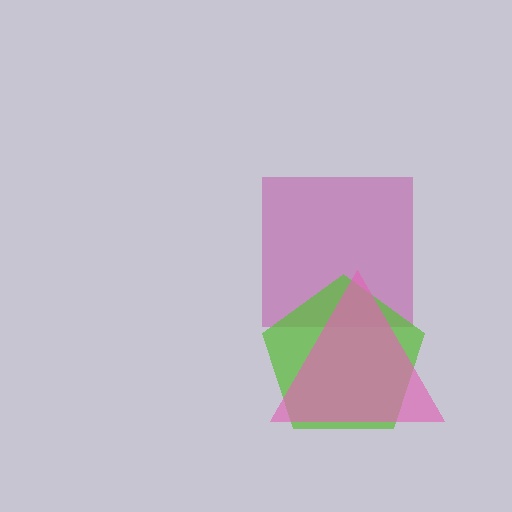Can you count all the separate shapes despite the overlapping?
Yes, there are 3 separate shapes.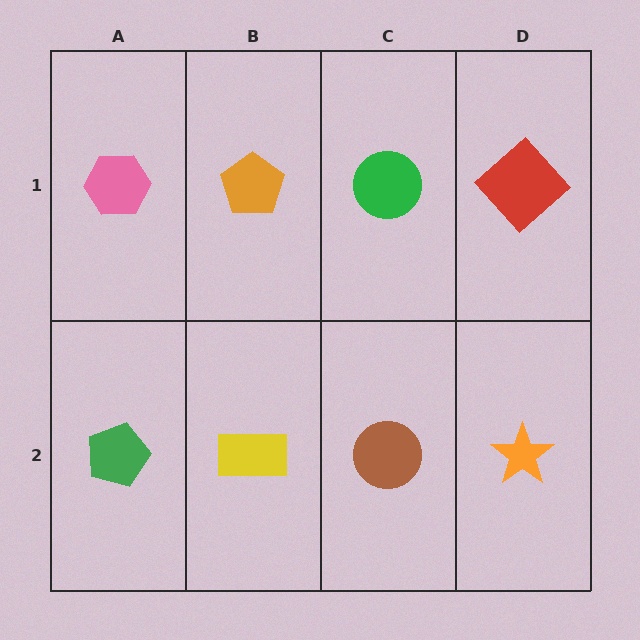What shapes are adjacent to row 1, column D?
An orange star (row 2, column D), a green circle (row 1, column C).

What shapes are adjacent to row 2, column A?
A pink hexagon (row 1, column A), a yellow rectangle (row 2, column B).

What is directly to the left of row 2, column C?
A yellow rectangle.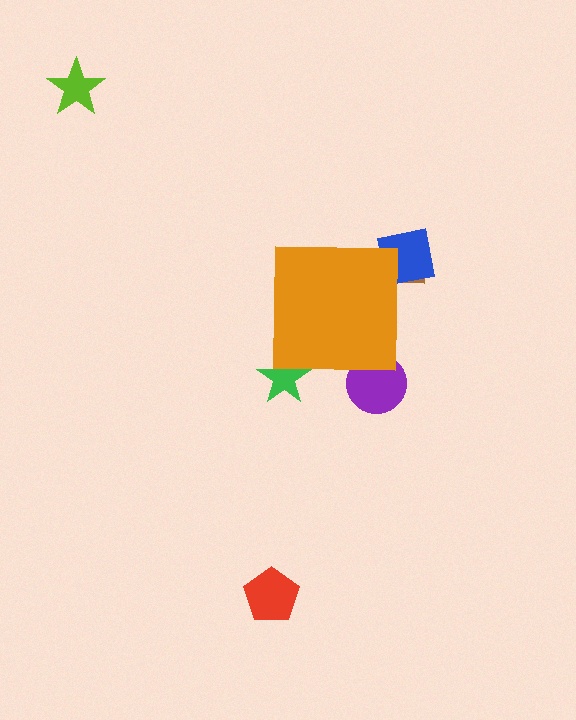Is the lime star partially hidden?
No, the lime star is fully visible.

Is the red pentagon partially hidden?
No, the red pentagon is fully visible.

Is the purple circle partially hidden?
Yes, the purple circle is partially hidden behind the orange square.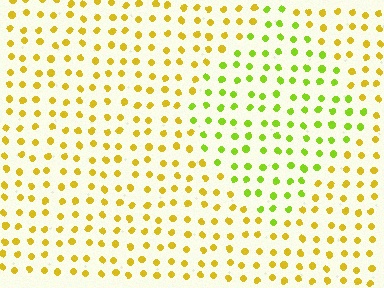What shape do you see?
I see a diamond.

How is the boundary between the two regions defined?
The boundary is defined purely by a slight shift in hue (about 37 degrees). Spacing, size, and orientation are identical on both sides.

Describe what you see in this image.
The image is filled with small yellow elements in a uniform arrangement. A diamond-shaped region is visible where the elements are tinted to a slightly different hue, forming a subtle color boundary.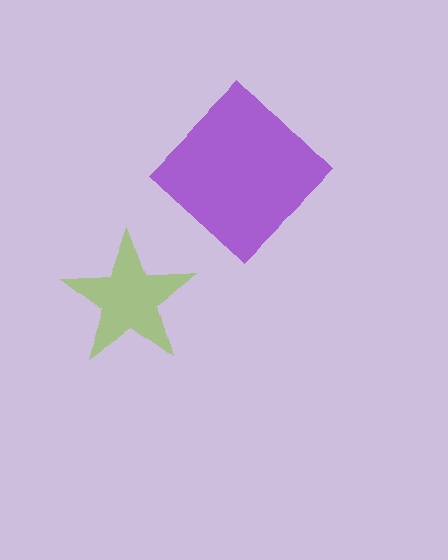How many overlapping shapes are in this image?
There are 2 overlapping shapes in the image.